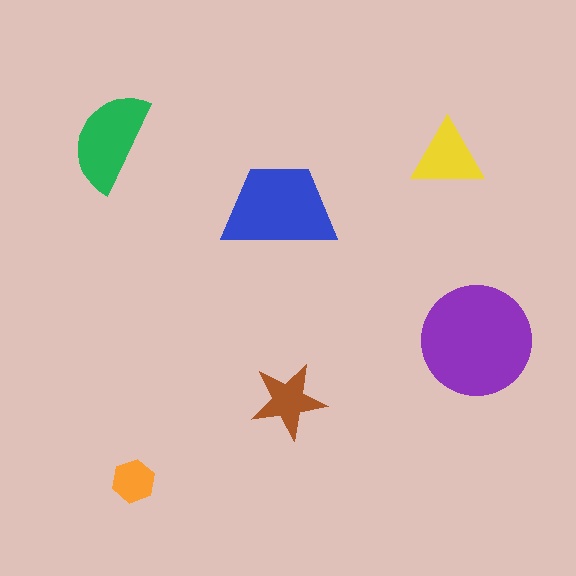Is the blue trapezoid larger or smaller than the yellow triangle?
Larger.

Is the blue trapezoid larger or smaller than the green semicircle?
Larger.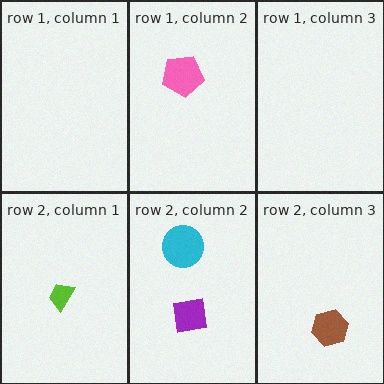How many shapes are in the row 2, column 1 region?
1.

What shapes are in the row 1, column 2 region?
The pink pentagon.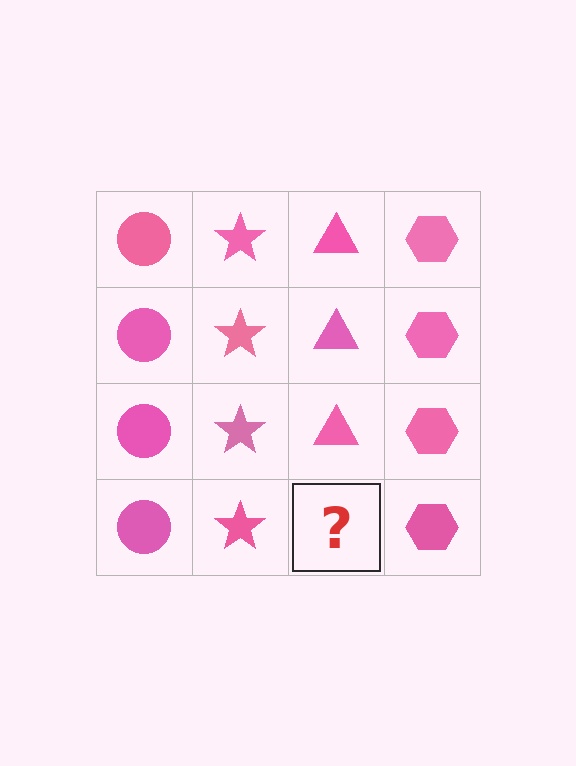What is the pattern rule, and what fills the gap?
The rule is that each column has a consistent shape. The gap should be filled with a pink triangle.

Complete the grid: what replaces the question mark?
The question mark should be replaced with a pink triangle.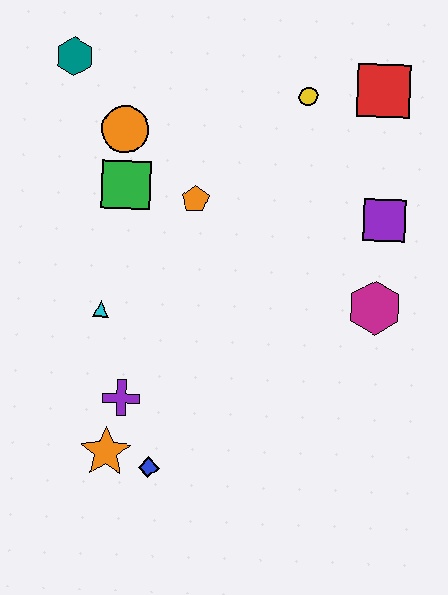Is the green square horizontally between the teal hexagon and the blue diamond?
Yes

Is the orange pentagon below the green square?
Yes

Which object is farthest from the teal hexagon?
The blue diamond is farthest from the teal hexagon.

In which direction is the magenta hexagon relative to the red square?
The magenta hexagon is below the red square.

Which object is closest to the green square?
The orange circle is closest to the green square.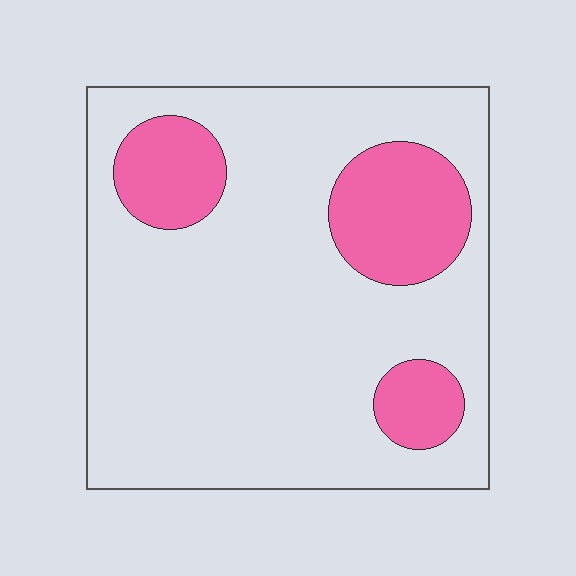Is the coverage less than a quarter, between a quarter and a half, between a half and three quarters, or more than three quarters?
Less than a quarter.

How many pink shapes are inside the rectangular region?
3.